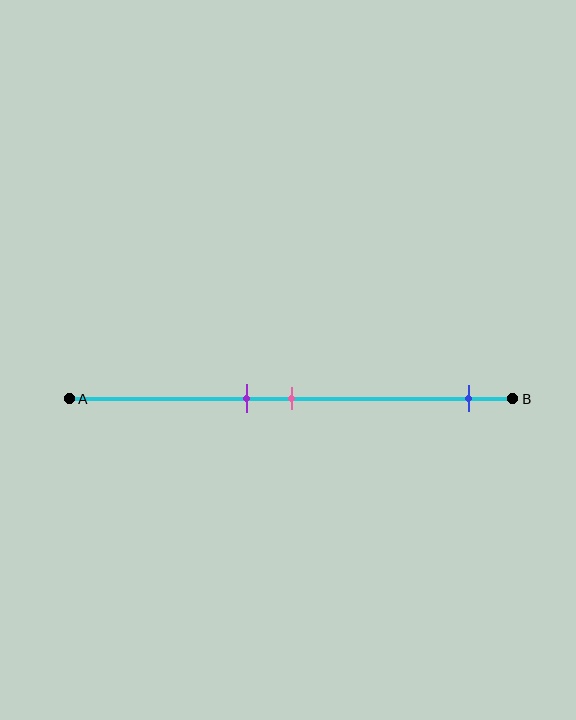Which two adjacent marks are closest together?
The purple and pink marks are the closest adjacent pair.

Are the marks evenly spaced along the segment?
No, the marks are not evenly spaced.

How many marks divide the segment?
There are 3 marks dividing the segment.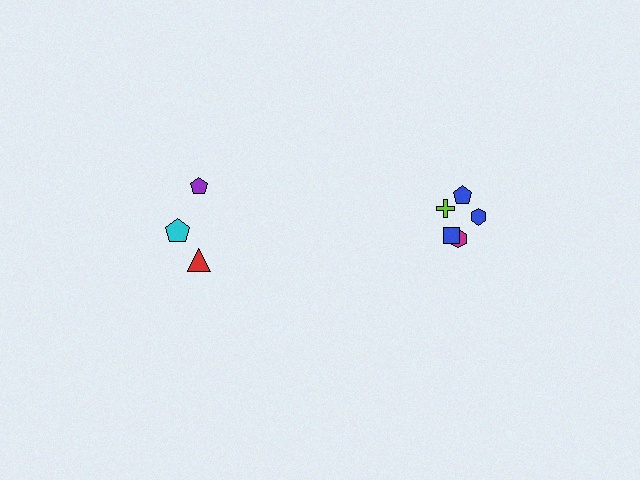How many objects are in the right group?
There are 5 objects.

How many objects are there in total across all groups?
There are 8 objects.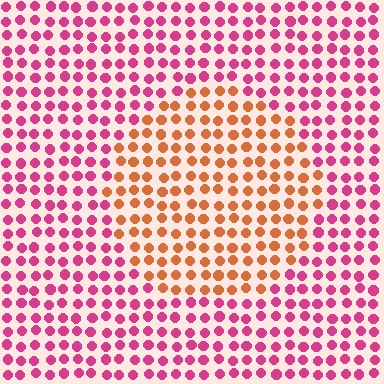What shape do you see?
I see a circle.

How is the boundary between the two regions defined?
The boundary is defined purely by a slight shift in hue (about 52 degrees). Spacing, size, and orientation are identical on both sides.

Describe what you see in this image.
The image is filled with small magenta elements in a uniform arrangement. A circle-shaped region is visible where the elements are tinted to a slightly different hue, forming a subtle color boundary.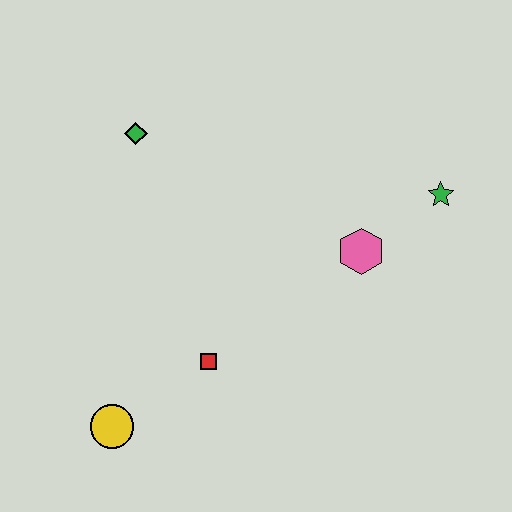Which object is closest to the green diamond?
The red square is closest to the green diamond.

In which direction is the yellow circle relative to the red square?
The yellow circle is to the left of the red square.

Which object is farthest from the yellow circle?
The green star is farthest from the yellow circle.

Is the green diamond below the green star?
No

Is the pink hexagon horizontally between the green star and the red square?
Yes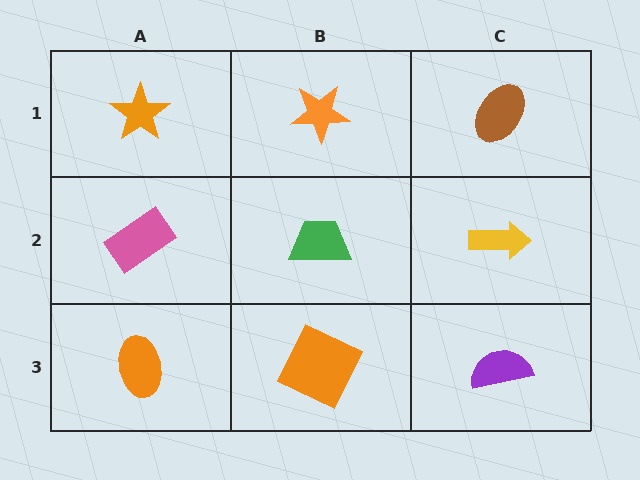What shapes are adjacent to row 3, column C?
A yellow arrow (row 2, column C), an orange square (row 3, column B).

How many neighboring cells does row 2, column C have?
3.